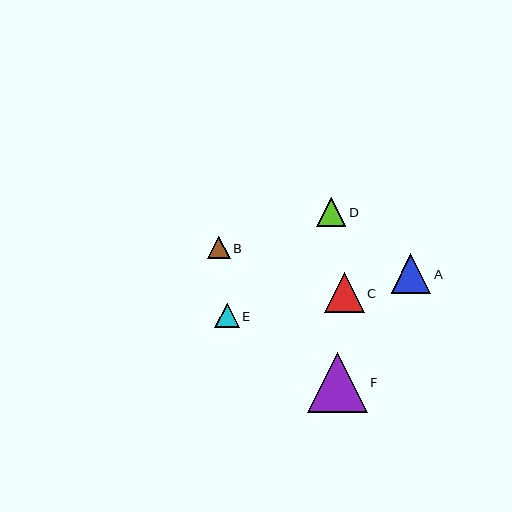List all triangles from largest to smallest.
From largest to smallest: F, C, A, D, E, B.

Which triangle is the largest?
Triangle F is the largest with a size of approximately 60 pixels.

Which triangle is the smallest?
Triangle B is the smallest with a size of approximately 22 pixels.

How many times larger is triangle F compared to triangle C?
Triangle F is approximately 1.5 times the size of triangle C.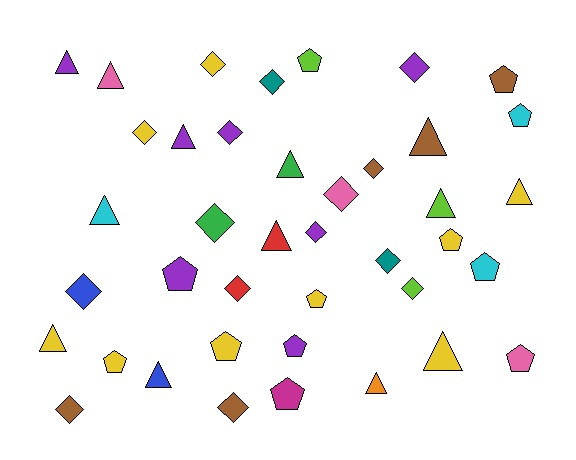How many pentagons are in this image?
There are 12 pentagons.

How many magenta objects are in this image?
There is 1 magenta object.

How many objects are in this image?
There are 40 objects.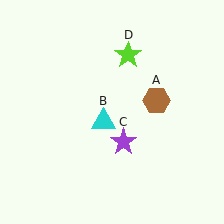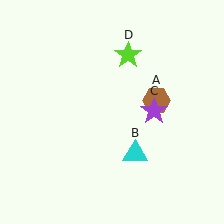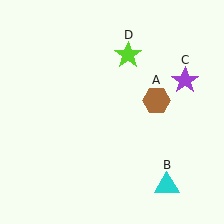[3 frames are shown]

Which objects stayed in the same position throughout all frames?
Brown hexagon (object A) and lime star (object D) remained stationary.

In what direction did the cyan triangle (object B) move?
The cyan triangle (object B) moved down and to the right.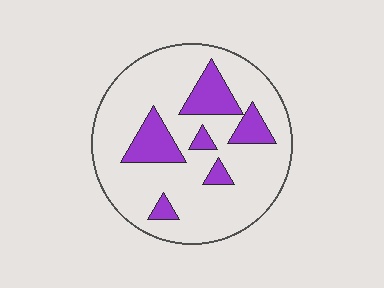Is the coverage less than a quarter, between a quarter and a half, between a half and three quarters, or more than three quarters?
Less than a quarter.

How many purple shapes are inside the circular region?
6.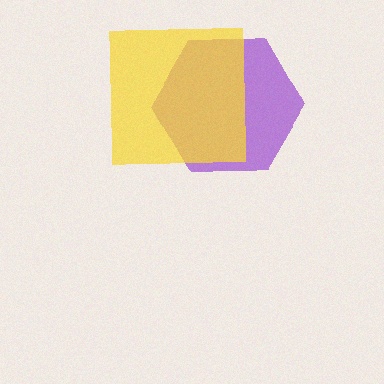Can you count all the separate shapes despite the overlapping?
Yes, there are 2 separate shapes.